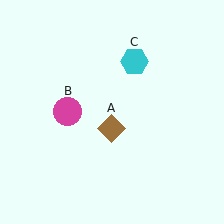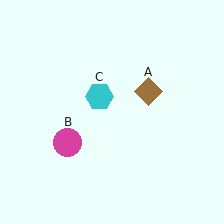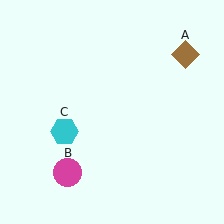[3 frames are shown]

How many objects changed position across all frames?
3 objects changed position: brown diamond (object A), magenta circle (object B), cyan hexagon (object C).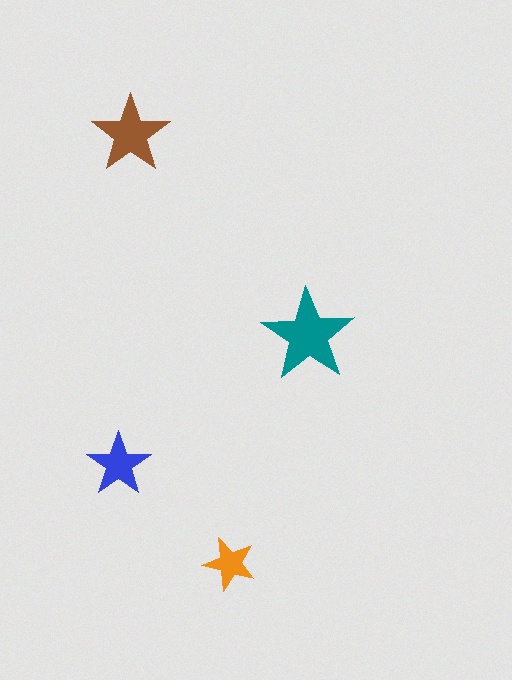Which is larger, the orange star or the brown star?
The brown one.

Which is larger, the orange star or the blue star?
The blue one.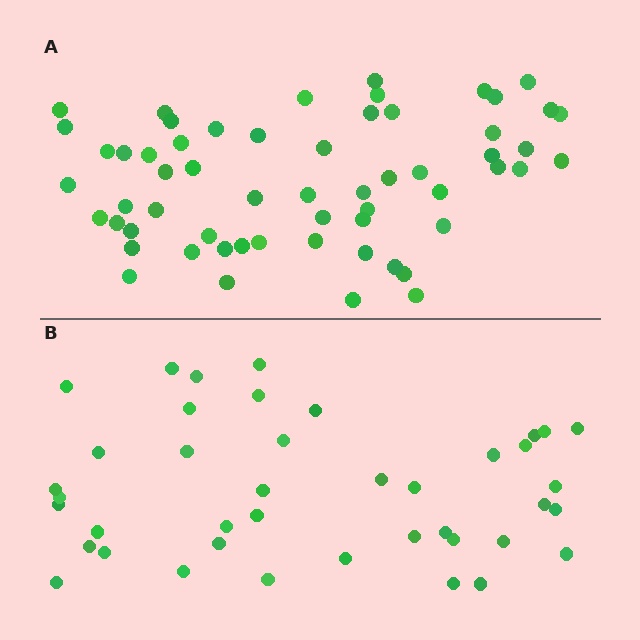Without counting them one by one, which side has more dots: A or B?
Region A (the top region) has more dots.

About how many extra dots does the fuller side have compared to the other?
Region A has approximately 20 more dots than region B.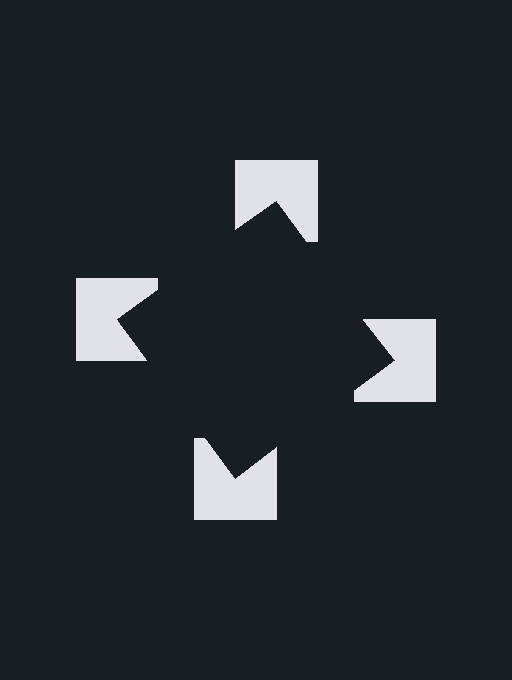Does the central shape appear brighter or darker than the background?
It typically appears slightly darker than the background, even though no actual brightness change is drawn.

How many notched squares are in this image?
There are 4 — one at each vertex of the illusory square.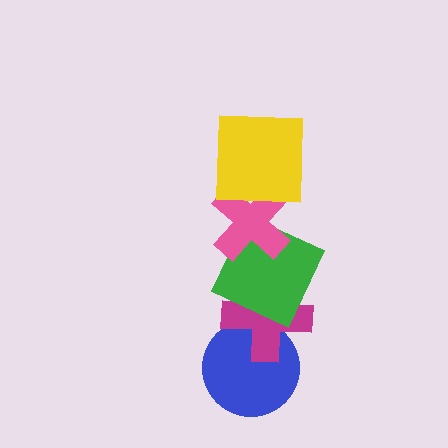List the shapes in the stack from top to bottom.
From top to bottom: the yellow square, the pink cross, the green square, the magenta cross, the blue circle.